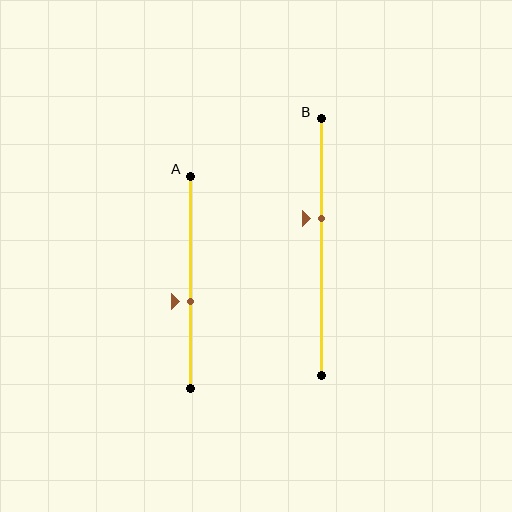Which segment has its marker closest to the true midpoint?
Segment A has its marker closest to the true midpoint.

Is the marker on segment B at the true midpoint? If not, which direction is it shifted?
No, the marker on segment B is shifted upward by about 11% of the segment length.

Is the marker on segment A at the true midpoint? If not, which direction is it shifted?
No, the marker on segment A is shifted downward by about 9% of the segment length.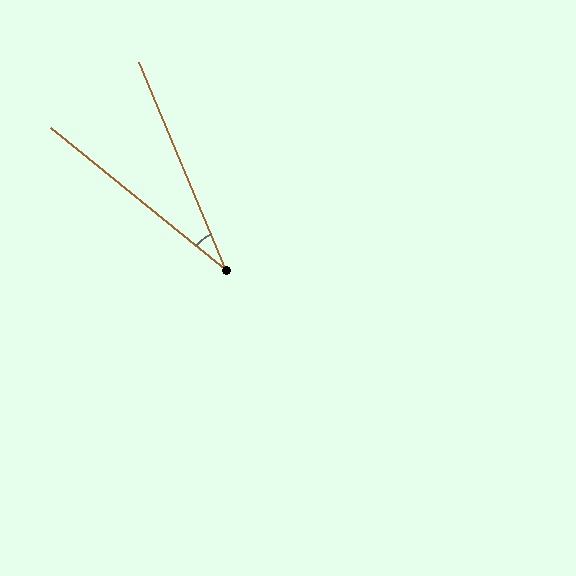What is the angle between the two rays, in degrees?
Approximately 28 degrees.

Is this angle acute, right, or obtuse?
It is acute.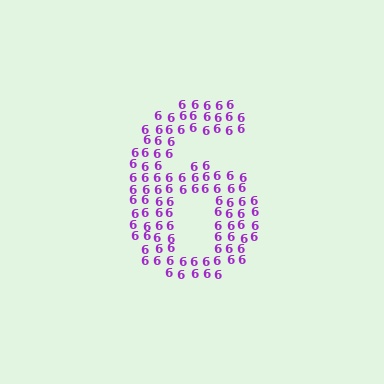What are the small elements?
The small elements are digit 6's.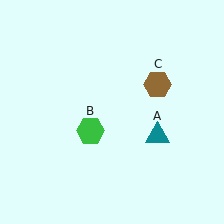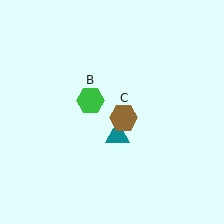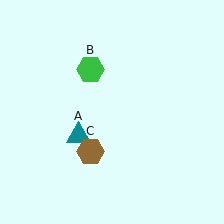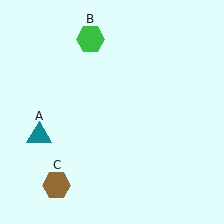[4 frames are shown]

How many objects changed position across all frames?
3 objects changed position: teal triangle (object A), green hexagon (object B), brown hexagon (object C).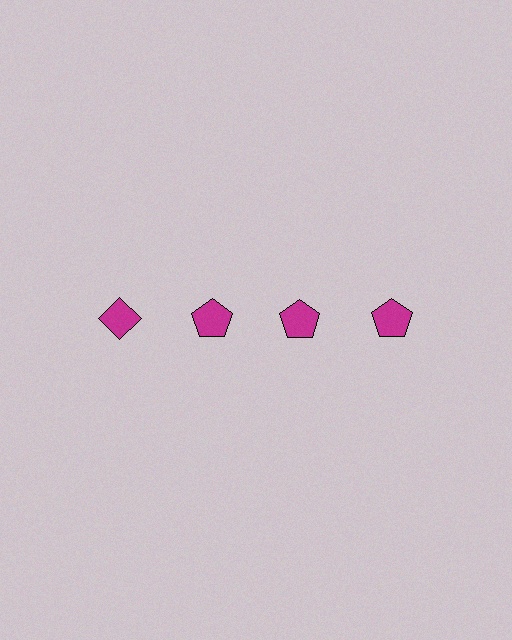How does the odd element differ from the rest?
It has a different shape: diamond instead of pentagon.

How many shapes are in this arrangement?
There are 4 shapes arranged in a grid pattern.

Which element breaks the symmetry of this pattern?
The magenta diamond in the top row, leftmost column breaks the symmetry. All other shapes are magenta pentagons.